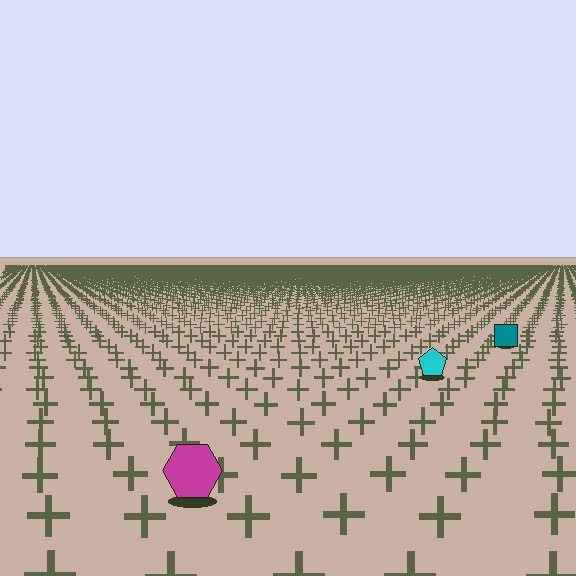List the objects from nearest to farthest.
From nearest to farthest: the magenta hexagon, the cyan pentagon, the teal square.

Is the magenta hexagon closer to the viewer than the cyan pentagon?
Yes. The magenta hexagon is closer — you can tell from the texture gradient: the ground texture is coarser near it.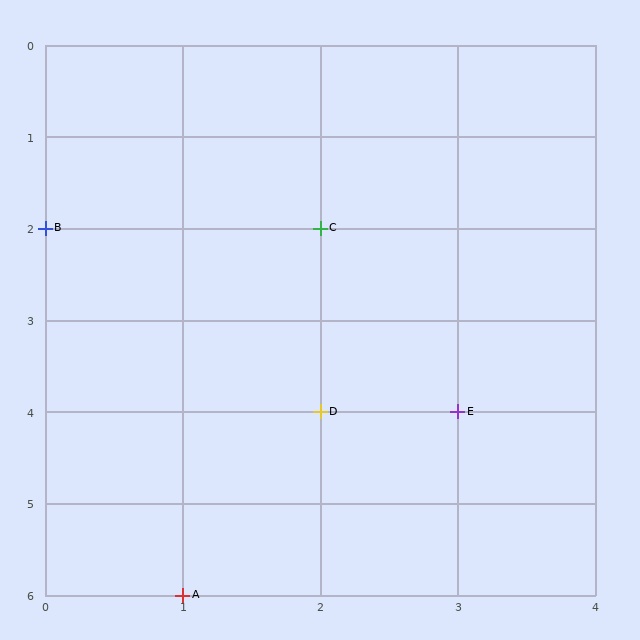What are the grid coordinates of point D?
Point D is at grid coordinates (2, 4).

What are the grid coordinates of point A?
Point A is at grid coordinates (1, 6).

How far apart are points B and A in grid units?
Points B and A are 1 column and 4 rows apart (about 4.1 grid units diagonally).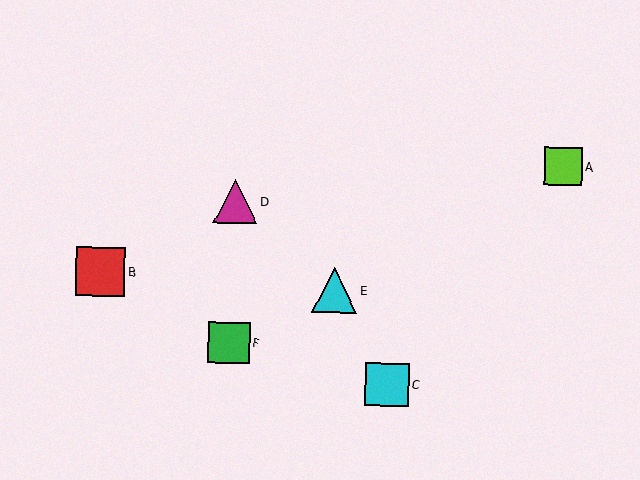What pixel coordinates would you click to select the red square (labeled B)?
Click at (100, 272) to select the red square B.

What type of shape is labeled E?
Shape E is a cyan triangle.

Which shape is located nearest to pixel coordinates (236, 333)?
The green square (labeled F) at (229, 343) is nearest to that location.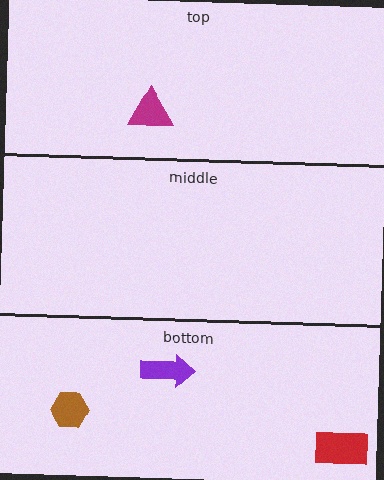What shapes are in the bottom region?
The red rectangle, the purple arrow, the brown hexagon.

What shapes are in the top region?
The magenta triangle.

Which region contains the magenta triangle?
The top region.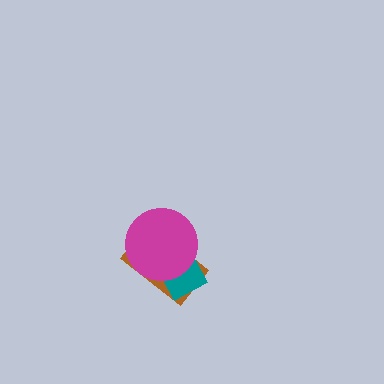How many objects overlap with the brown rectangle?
2 objects overlap with the brown rectangle.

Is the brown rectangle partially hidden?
Yes, it is partially covered by another shape.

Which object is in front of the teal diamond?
The magenta circle is in front of the teal diamond.